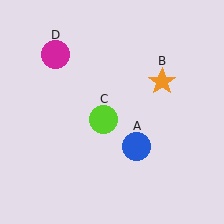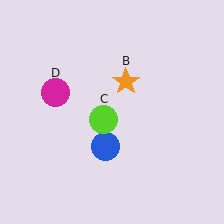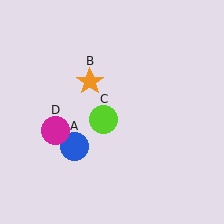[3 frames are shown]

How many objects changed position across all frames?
3 objects changed position: blue circle (object A), orange star (object B), magenta circle (object D).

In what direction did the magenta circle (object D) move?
The magenta circle (object D) moved down.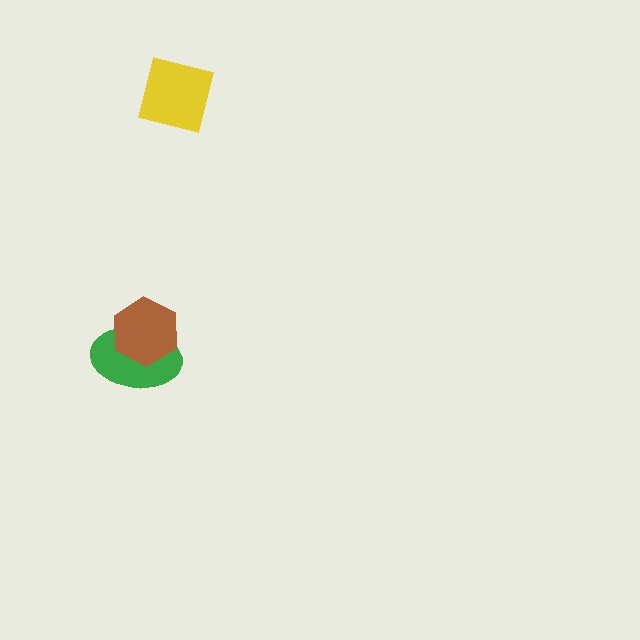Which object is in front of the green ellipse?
The brown hexagon is in front of the green ellipse.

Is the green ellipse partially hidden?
Yes, it is partially covered by another shape.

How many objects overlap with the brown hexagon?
1 object overlaps with the brown hexagon.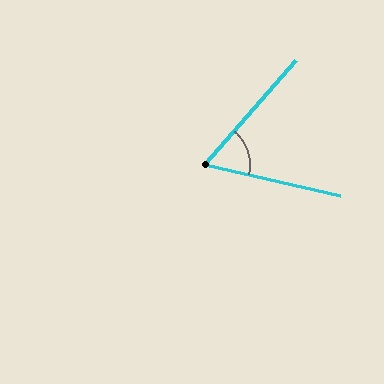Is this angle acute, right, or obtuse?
It is acute.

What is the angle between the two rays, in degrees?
Approximately 62 degrees.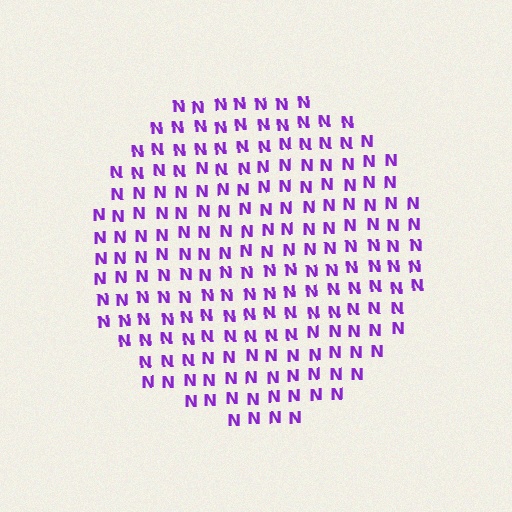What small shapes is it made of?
It is made of small letter N's.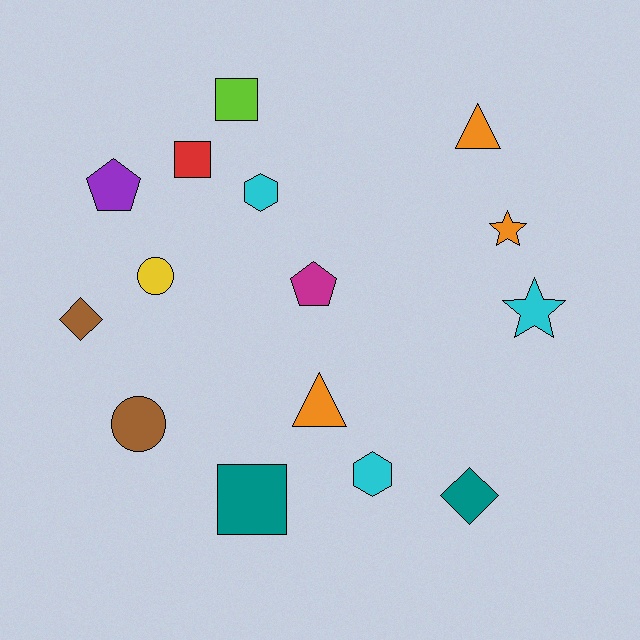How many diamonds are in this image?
There are 2 diamonds.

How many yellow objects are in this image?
There is 1 yellow object.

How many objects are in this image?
There are 15 objects.